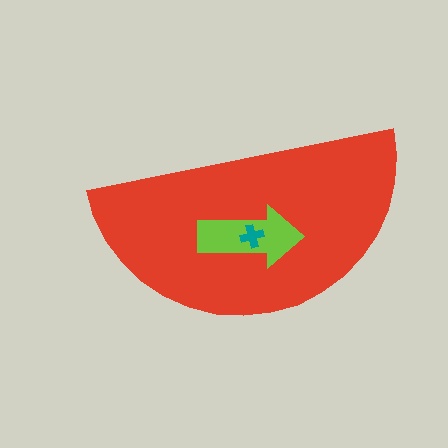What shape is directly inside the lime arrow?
The teal cross.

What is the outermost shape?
The red semicircle.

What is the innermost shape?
The teal cross.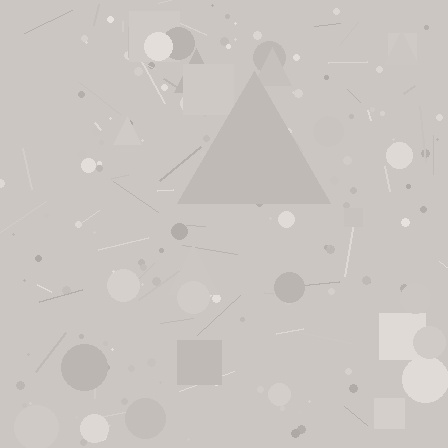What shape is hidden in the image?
A triangle is hidden in the image.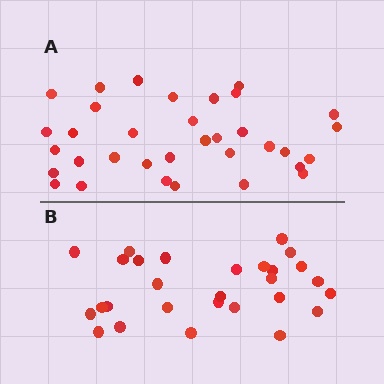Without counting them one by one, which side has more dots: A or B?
Region A (the top region) has more dots.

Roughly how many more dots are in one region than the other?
Region A has about 6 more dots than region B.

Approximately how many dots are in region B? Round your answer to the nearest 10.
About 30 dots. (The exact count is 28, which rounds to 30.)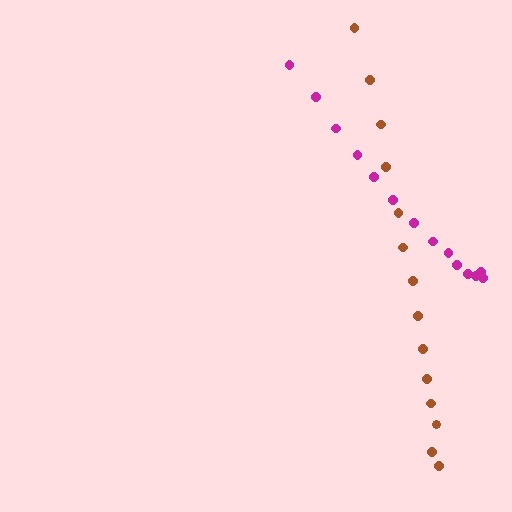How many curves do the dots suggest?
There are 2 distinct paths.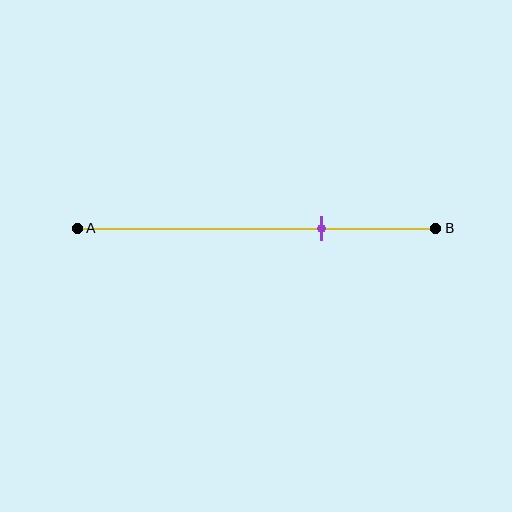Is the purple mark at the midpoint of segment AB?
No, the mark is at about 70% from A, not at the 50% midpoint.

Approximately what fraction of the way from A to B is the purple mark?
The purple mark is approximately 70% of the way from A to B.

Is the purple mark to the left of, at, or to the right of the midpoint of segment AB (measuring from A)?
The purple mark is to the right of the midpoint of segment AB.